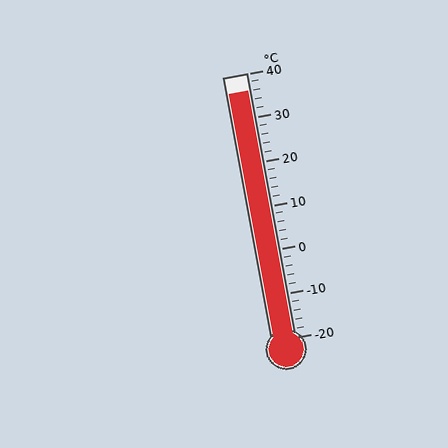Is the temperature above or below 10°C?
The temperature is above 10°C.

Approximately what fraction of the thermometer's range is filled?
The thermometer is filled to approximately 95% of its range.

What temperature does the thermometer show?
The thermometer shows approximately 36°C.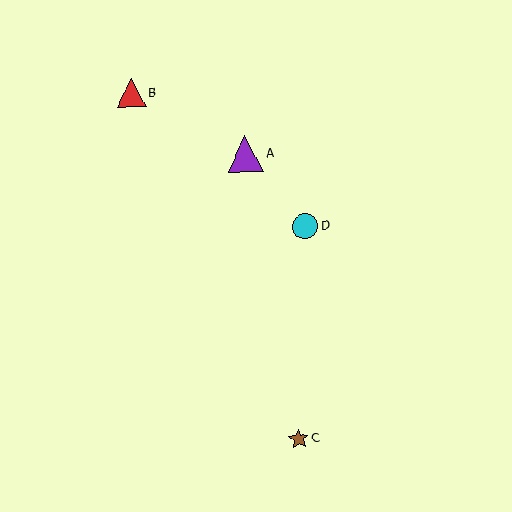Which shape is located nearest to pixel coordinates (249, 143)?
The purple triangle (labeled A) at (245, 154) is nearest to that location.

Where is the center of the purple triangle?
The center of the purple triangle is at (245, 154).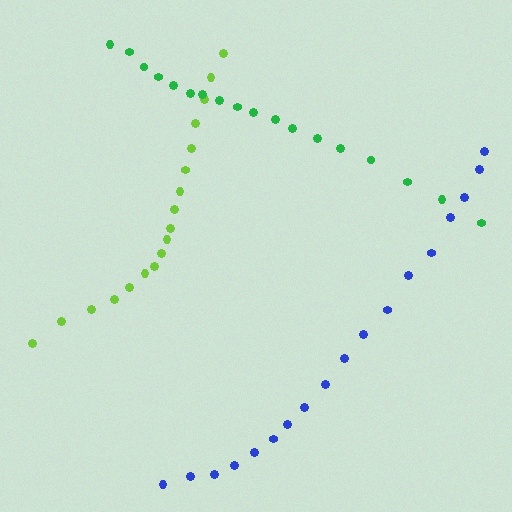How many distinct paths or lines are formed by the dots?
There are 3 distinct paths.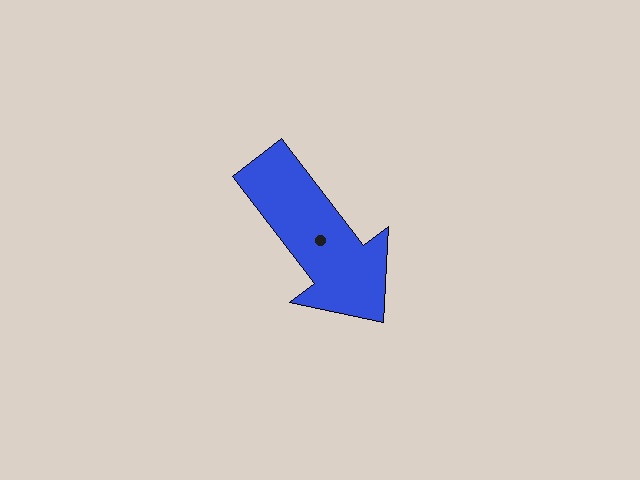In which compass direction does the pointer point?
Southeast.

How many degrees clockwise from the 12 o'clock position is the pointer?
Approximately 142 degrees.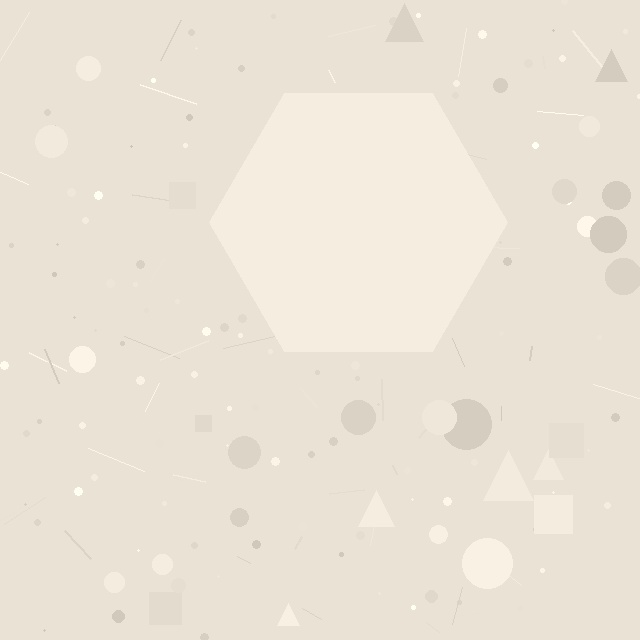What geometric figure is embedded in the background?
A hexagon is embedded in the background.